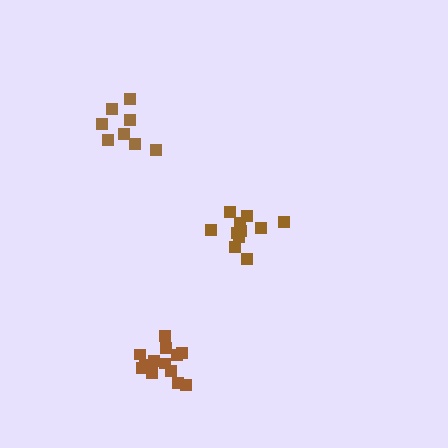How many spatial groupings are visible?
There are 3 spatial groupings.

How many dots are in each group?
Group 1: 11 dots, Group 2: 8 dots, Group 3: 13 dots (32 total).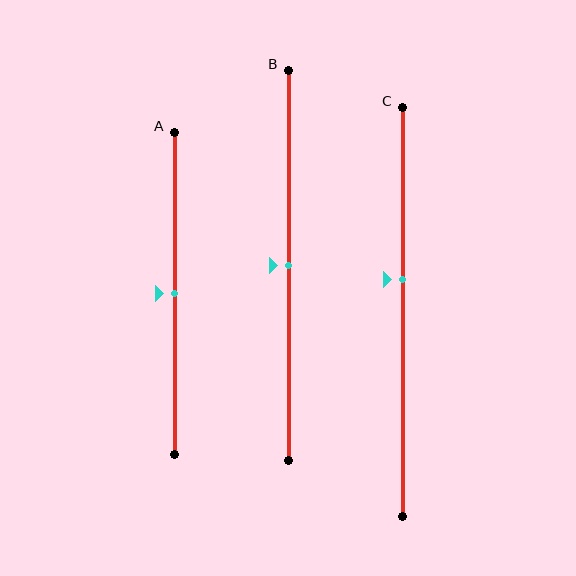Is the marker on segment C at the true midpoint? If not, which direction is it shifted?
No, the marker on segment C is shifted upward by about 8% of the segment length.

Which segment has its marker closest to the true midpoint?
Segment A has its marker closest to the true midpoint.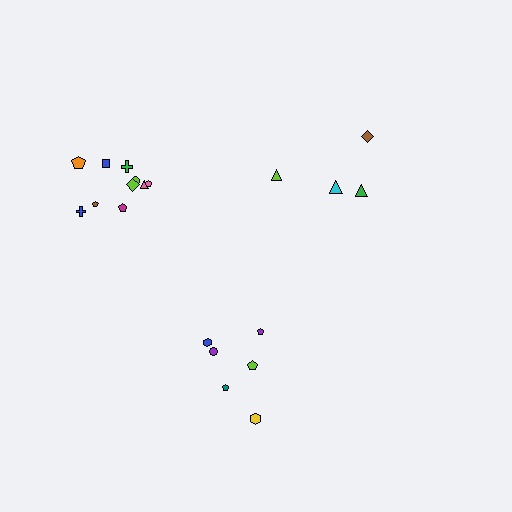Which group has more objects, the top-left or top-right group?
The top-left group.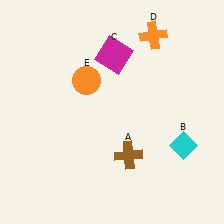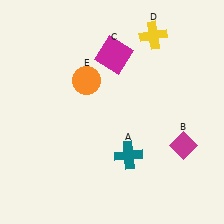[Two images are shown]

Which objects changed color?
A changed from brown to teal. B changed from cyan to magenta. D changed from orange to yellow.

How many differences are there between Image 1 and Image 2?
There are 3 differences between the two images.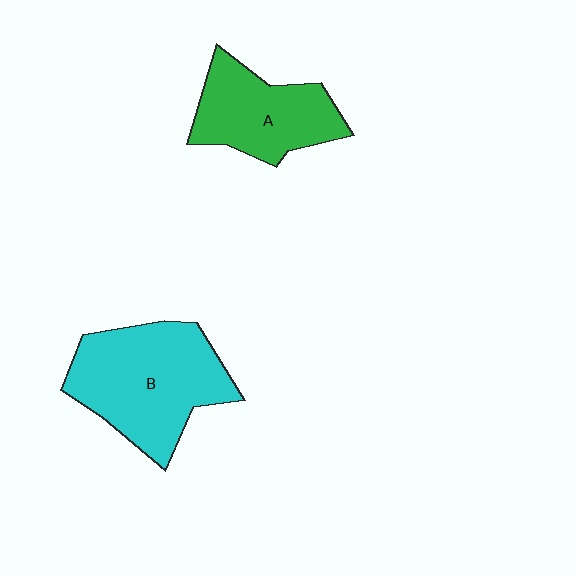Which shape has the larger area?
Shape B (cyan).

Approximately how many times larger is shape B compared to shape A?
Approximately 1.4 times.